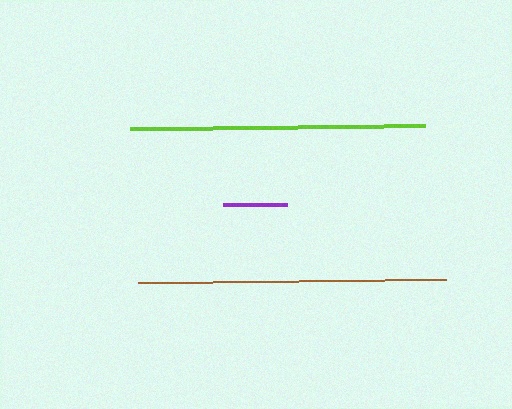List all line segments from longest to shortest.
From longest to shortest: brown, lime, purple.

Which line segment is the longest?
The brown line is the longest at approximately 307 pixels.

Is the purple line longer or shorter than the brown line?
The brown line is longer than the purple line.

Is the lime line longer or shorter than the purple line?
The lime line is longer than the purple line.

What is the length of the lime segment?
The lime segment is approximately 295 pixels long.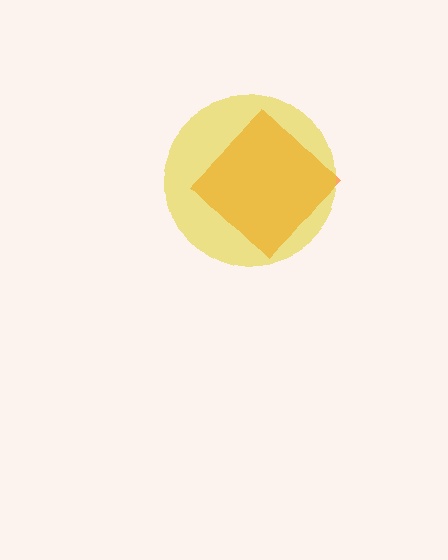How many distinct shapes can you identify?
There are 2 distinct shapes: an orange diamond, a yellow circle.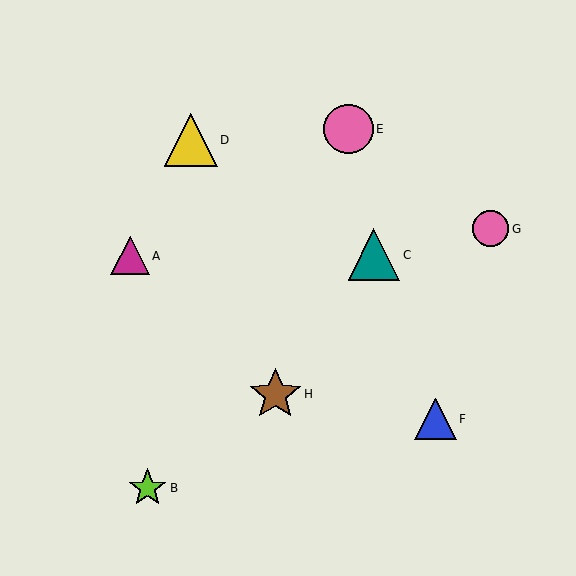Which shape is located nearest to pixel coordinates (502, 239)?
The pink circle (labeled G) at (491, 229) is nearest to that location.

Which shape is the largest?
The yellow triangle (labeled D) is the largest.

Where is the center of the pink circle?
The center of the pink circle is at (348, 129).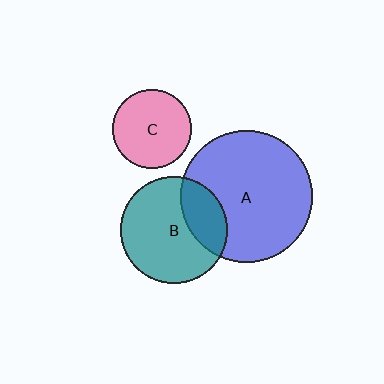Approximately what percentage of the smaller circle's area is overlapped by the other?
Approximately 25%.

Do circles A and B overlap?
Yes.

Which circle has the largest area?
Circle A (blue).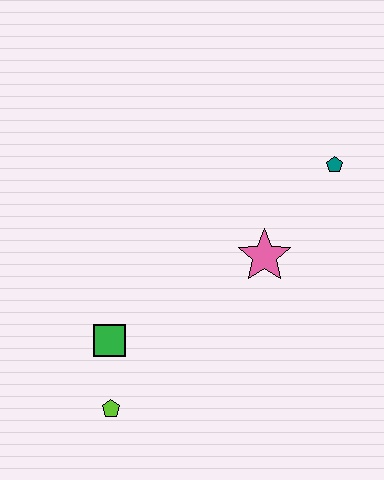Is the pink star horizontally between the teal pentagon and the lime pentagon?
Yes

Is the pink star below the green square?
No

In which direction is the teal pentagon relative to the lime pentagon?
The teal pentagon is above the lime pentagon.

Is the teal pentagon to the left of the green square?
No